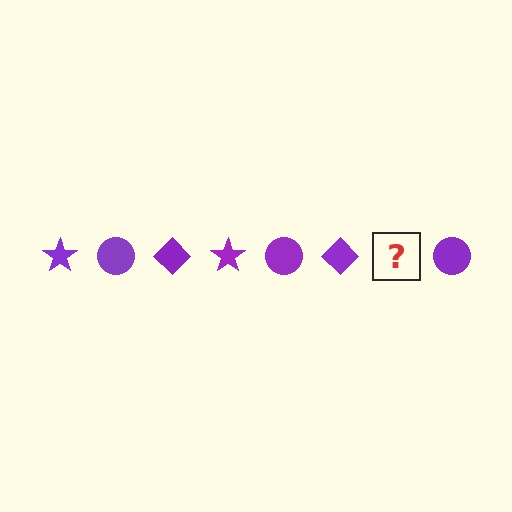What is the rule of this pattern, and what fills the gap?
The rule is that the pattern cycles through star, circle, diamond shapes in purple. The gap should be filled with a purple star.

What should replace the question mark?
The question mark should be replaced with a purple star.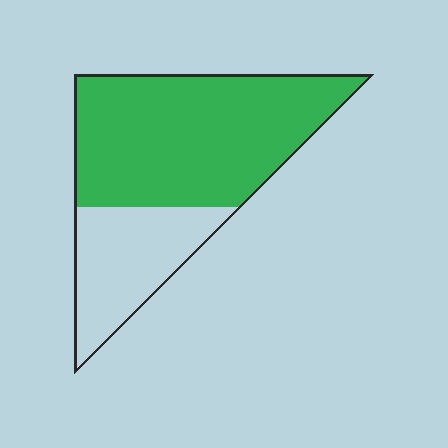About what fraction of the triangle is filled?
About two thirds (2/3).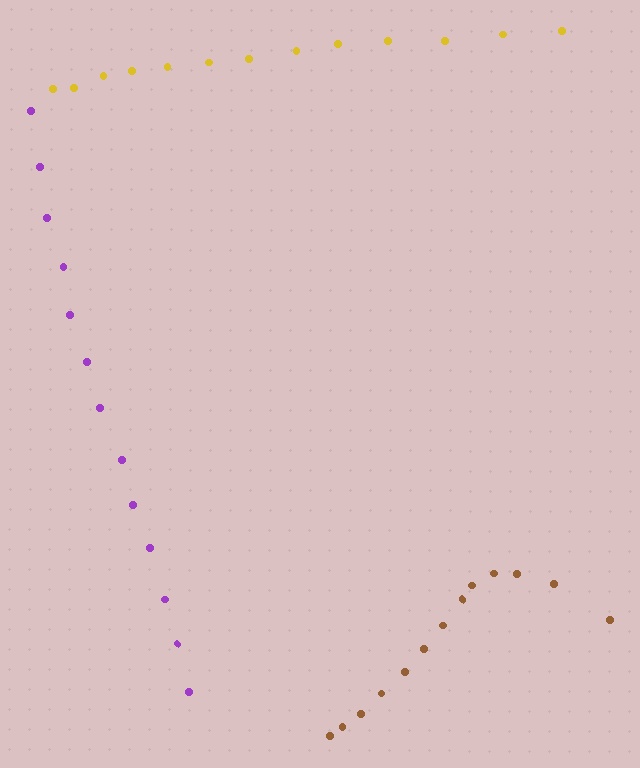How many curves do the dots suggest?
There are 3 distinct paths.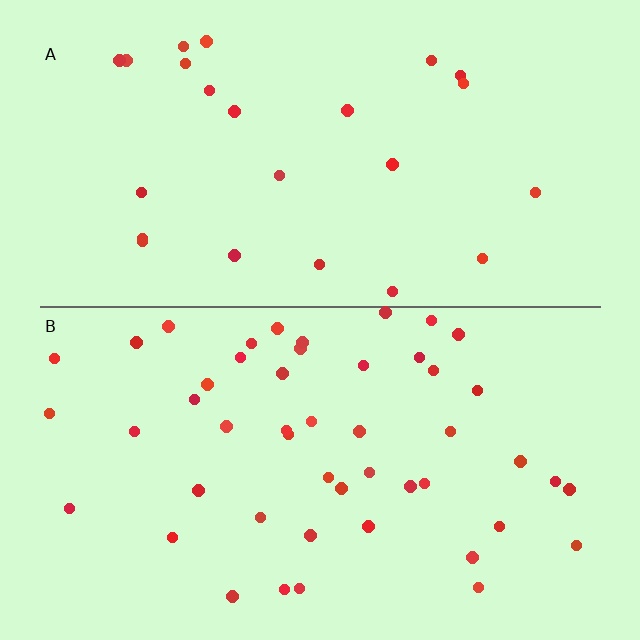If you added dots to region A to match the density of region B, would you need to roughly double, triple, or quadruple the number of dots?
Approximately double.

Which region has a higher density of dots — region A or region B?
B (the bottom).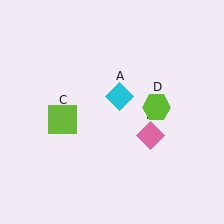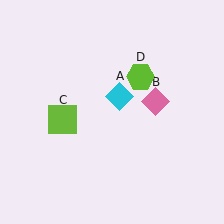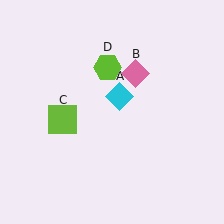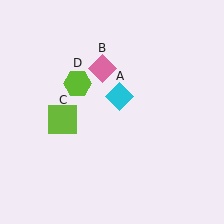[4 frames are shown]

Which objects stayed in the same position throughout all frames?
Cyan diamond (object A) and lime square (object C) remained stationary.